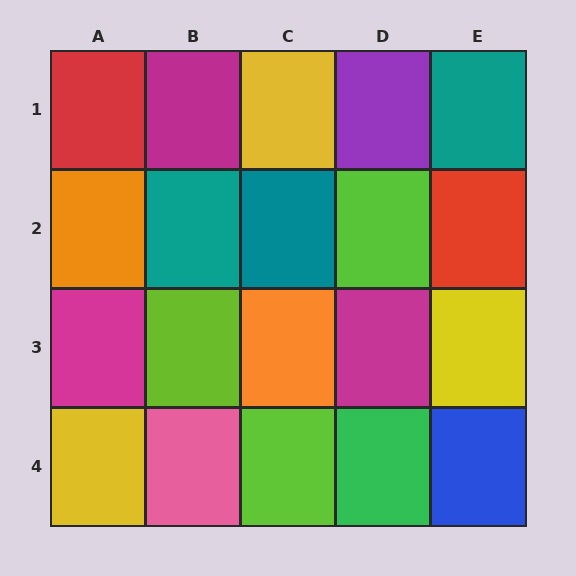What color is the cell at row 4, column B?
Pink.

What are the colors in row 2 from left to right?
Orange, teal, teal, lime, red.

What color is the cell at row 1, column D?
Purple.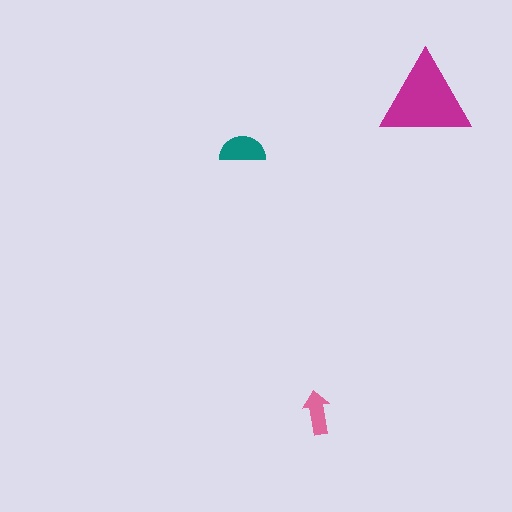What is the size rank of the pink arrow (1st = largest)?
3rd.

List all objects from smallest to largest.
The pink arrow, the teal semicircle, the magenta triangle.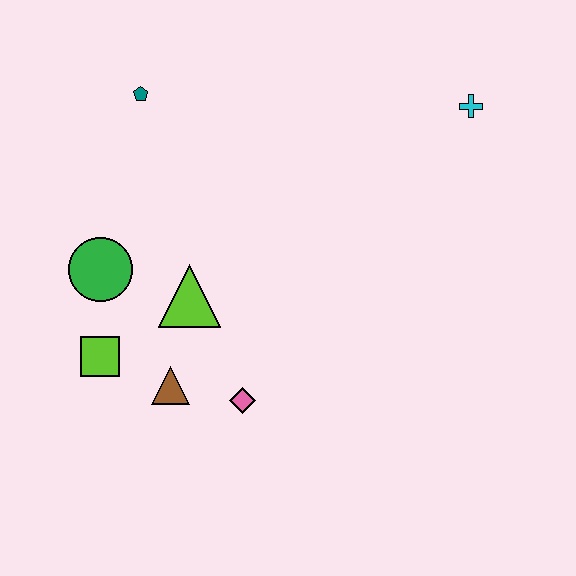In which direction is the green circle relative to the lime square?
The green circle is above the lime square.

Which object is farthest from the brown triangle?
The cyan cross is farthest from the brown triangle.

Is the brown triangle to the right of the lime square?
Yes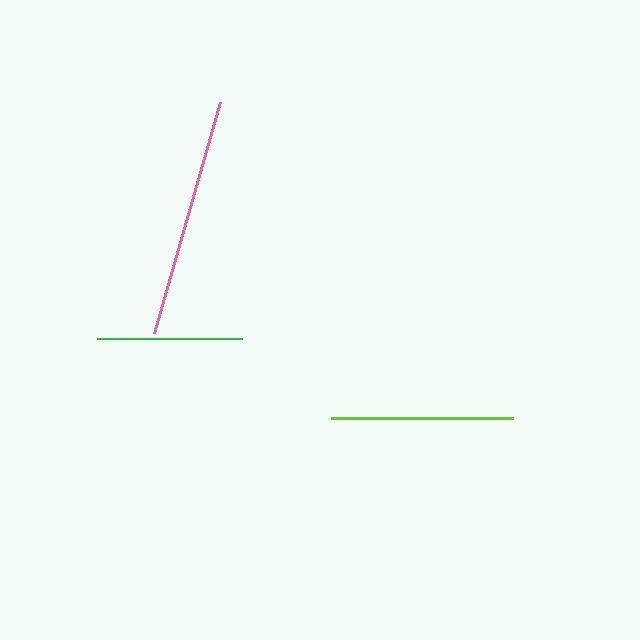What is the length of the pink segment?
The pink segment is approximately 240 pixels long.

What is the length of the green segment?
The green segment is approximately 145 pixels long.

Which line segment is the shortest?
The green line is the shortest at approximately 145 pixels.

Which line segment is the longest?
The pink line is the longest at approximately 240 pixels.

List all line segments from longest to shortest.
From longest to shortest: pink, lime, green.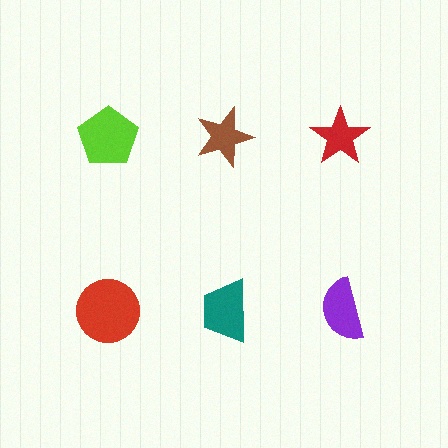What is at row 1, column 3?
A red star.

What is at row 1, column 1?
A lime pentagon.